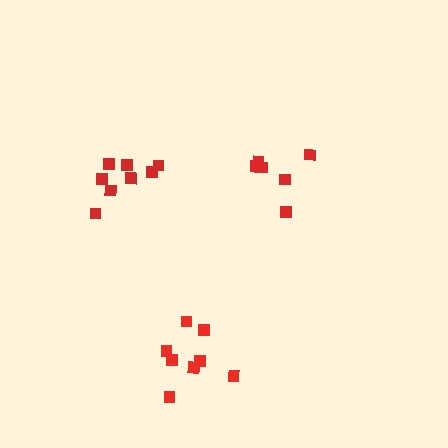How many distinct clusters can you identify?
There are 3 distinct clusters.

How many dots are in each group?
Group 1: 6 dots, Group 2: 8 dots, Group 3: 8 dots (22 total).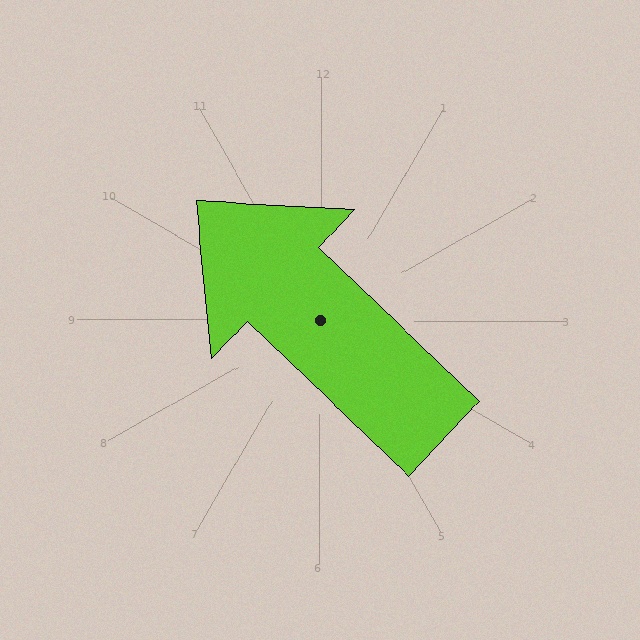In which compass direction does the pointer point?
Northwest.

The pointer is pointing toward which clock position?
Roughly 10 o'clock.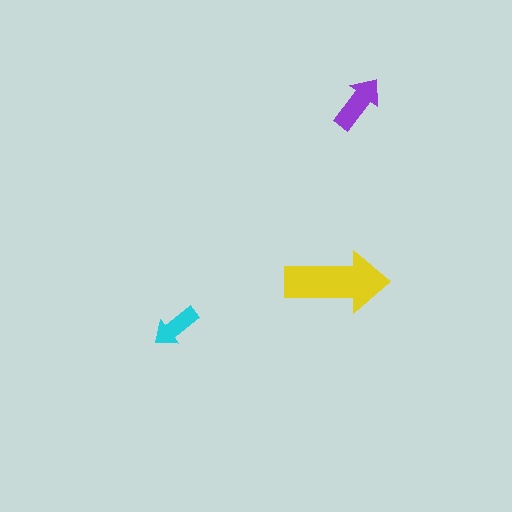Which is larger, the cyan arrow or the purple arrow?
The purple one.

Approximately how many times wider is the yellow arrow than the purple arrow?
About 2 times wider.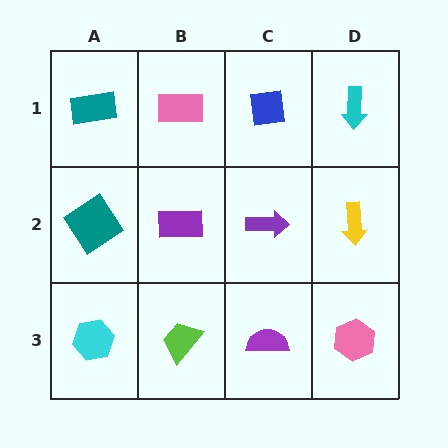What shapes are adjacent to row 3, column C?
A purple arrow (row 2, column C), a lime trapezoid (row 3, column B), a pink hexagon (row 3, column D).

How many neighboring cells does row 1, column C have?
3.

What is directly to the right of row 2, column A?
A purple rectangle.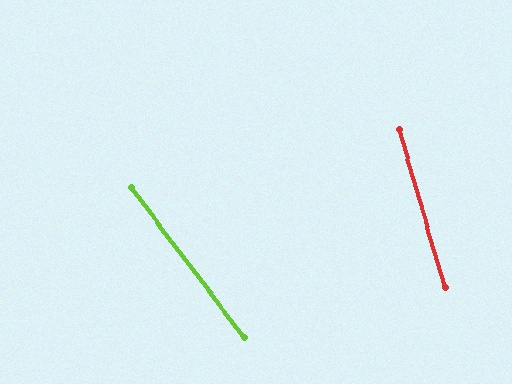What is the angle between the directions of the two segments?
Approximately 21 degrees.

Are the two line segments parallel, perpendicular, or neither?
Neither parallel nor perpendicular — they differ by about 21°.